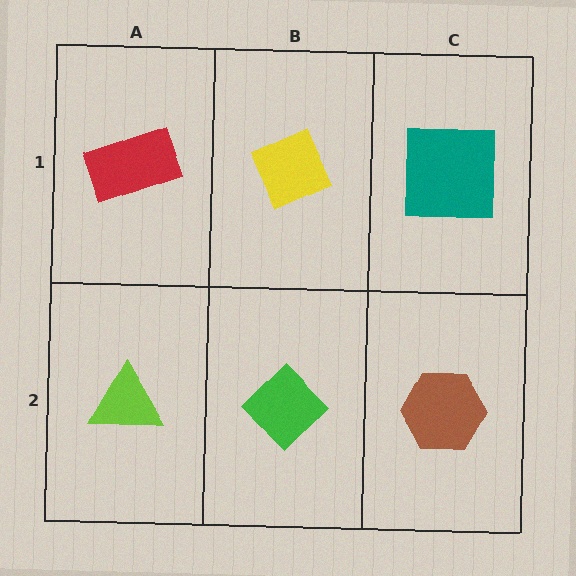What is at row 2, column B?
A green diamond.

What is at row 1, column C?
A teal square.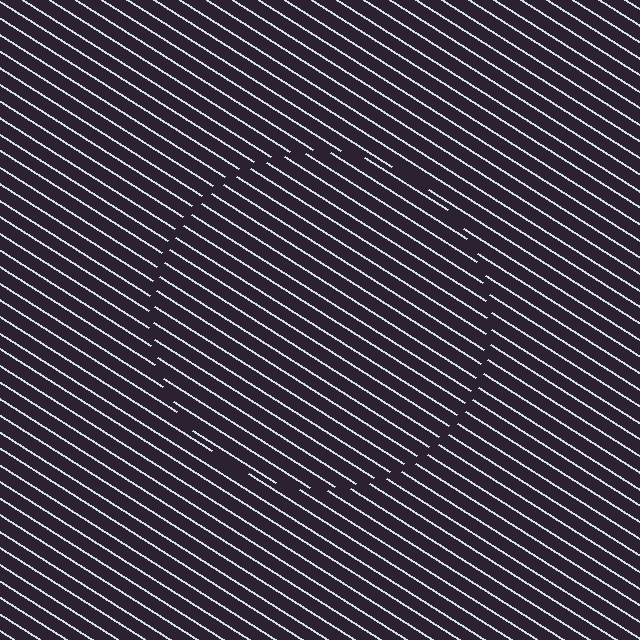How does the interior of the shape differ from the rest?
The interior of the shape contains the same grating, shifted by half a period — the contour is defined by the phase discontinuity where line-ends from the inner and outer gratings abut.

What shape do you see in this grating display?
An illusory circle. The interior of the shape contains the same grating, shifted by half a period — the contour is defined by the phase discontinuity where line-ends from the inner and outer gratings abut.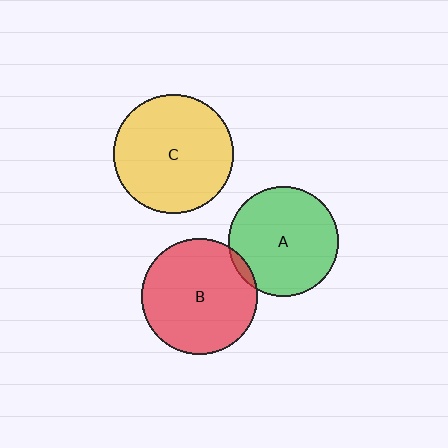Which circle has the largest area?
Circle C (yellow).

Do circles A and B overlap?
Yes.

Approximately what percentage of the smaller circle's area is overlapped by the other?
Approximately 5%.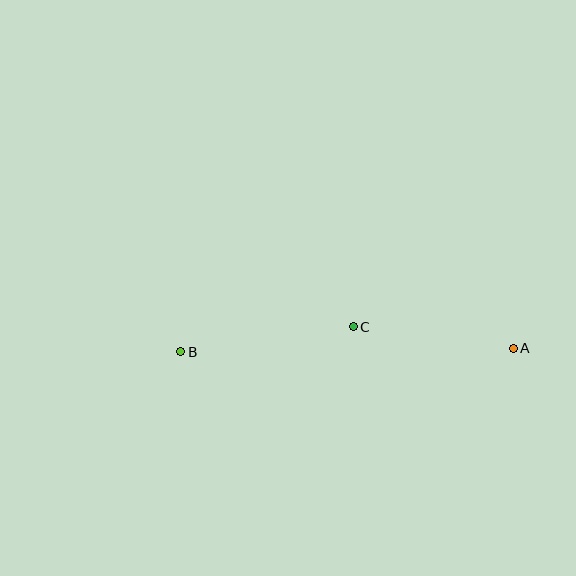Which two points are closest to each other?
Points A and C are closest to each other.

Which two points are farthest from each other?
Points A and B are farthest from each other.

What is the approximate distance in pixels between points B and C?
The distance between B and C is approximately 174 pixels.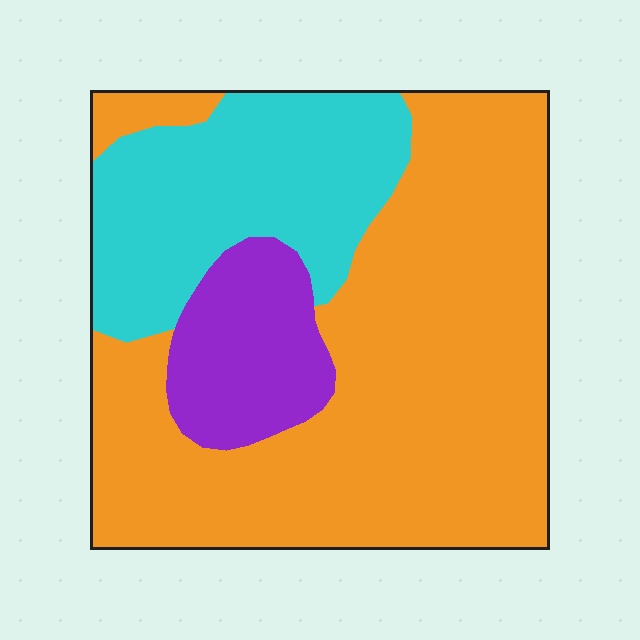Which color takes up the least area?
Purple, at roughly 15%.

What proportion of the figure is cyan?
Cyan covers 25% of the figure.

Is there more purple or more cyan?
Cyan.